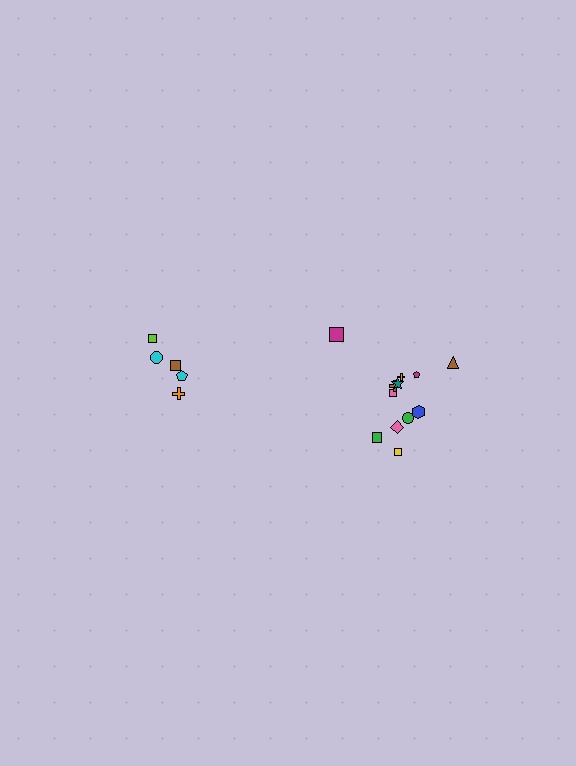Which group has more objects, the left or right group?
The right group.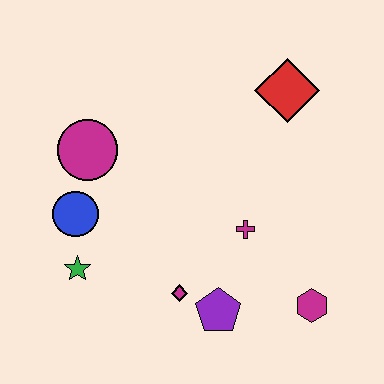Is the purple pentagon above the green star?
No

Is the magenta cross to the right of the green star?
Yes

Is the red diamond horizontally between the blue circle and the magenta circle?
No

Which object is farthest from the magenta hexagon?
The magenta circle is farthest from the magenta hexagon.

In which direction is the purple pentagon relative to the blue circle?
The purple pentagon is to the right of the blue circle.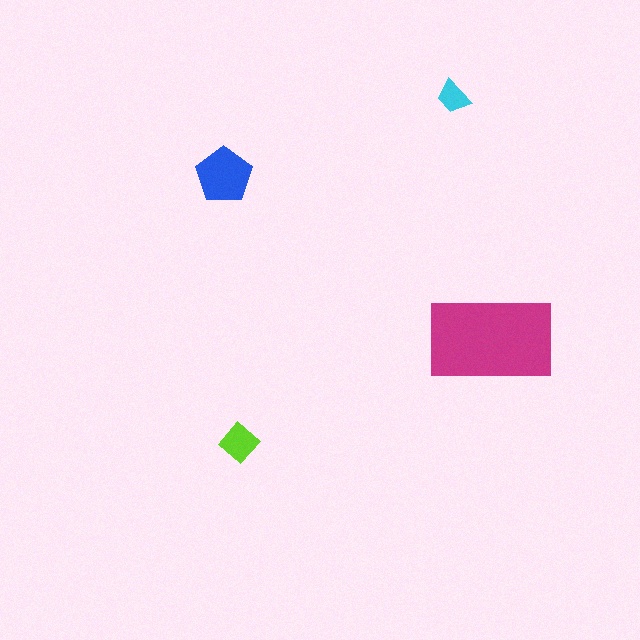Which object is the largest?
The magenta rectangle.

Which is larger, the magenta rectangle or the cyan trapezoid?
The magenta rectangle.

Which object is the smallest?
The cyan trapezoid.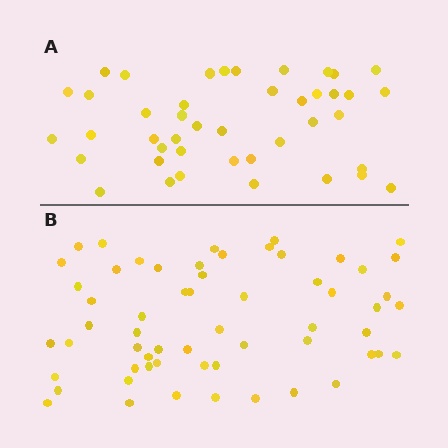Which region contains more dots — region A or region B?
Region B (the bottom region) has more dots.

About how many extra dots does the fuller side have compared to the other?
Region B has approximately 15 more dots than region A.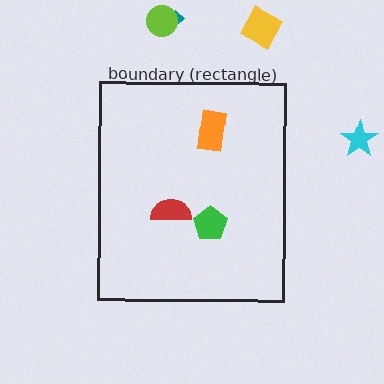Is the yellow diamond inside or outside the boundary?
Outside.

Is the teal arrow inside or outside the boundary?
Outside.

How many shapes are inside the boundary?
3 inside, 4 outside.